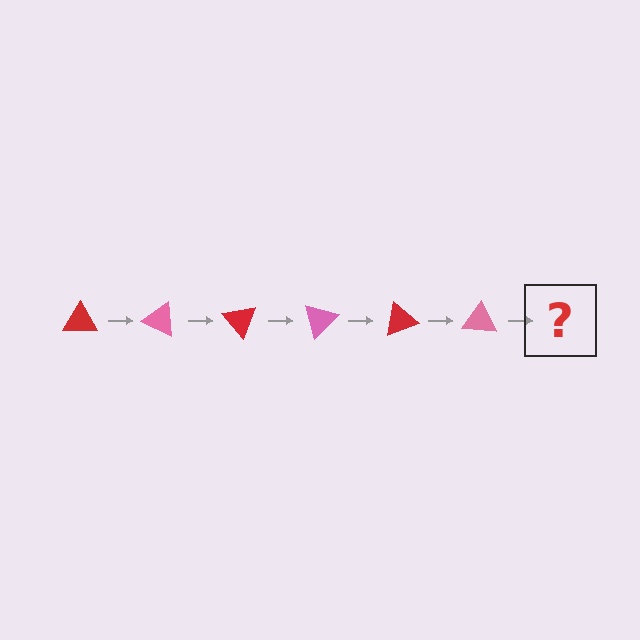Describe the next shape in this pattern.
It should be a red triangle, rotated 150 degrees from the start.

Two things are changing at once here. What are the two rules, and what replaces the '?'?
The two rules are that it rotates 25 degrees each step and the color cycles through red and pink. The '?' should be a red triangle, rotated 150 degrees from the start.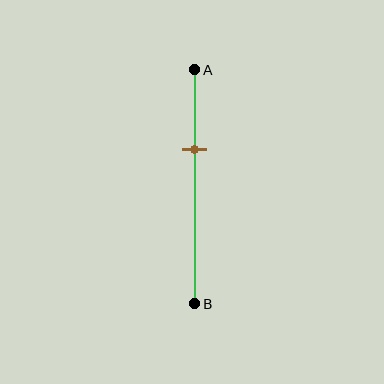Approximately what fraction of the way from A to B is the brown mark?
The brown mark is approximately 35% of the way from A to B.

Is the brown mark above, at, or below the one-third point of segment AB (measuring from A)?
The brown mark is approximately at the one-third point of segment AB.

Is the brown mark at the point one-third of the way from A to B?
Yes, the mark is approximately at the one-third point.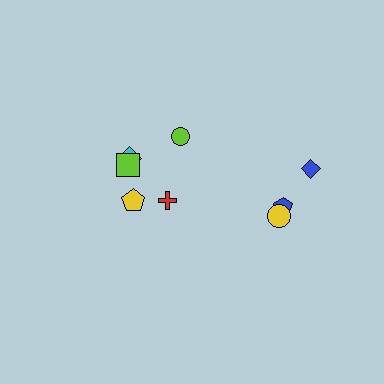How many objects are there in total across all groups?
There are 8 objects.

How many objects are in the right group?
There are 3 objects.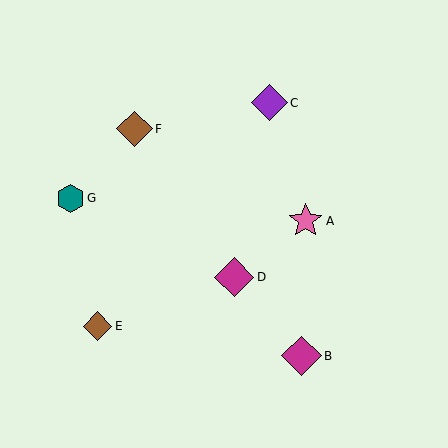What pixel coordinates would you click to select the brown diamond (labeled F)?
Click at (134, 129) to select the brown diamond F.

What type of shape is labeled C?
Shape C is a purple diamond.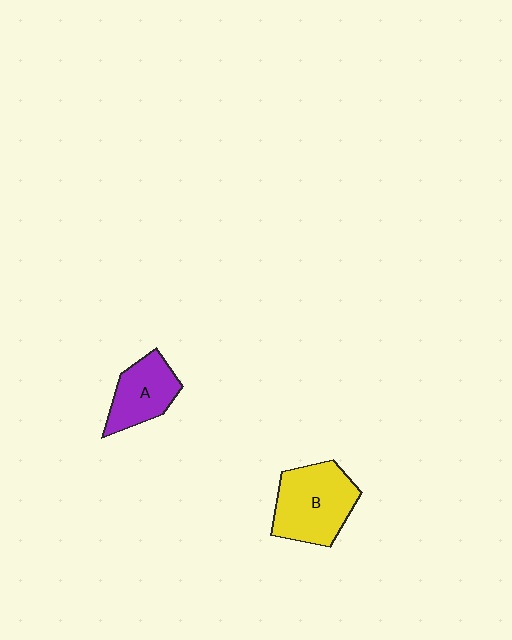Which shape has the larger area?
Shape B (yellow).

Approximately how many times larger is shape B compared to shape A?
Approximately 1.4 times.